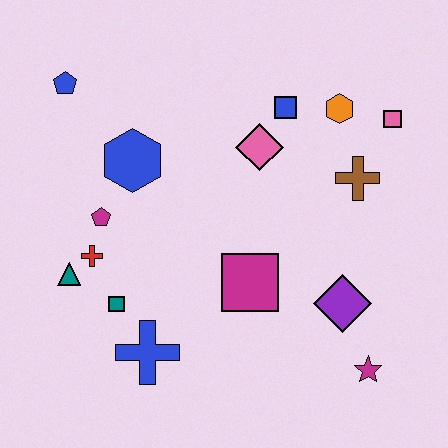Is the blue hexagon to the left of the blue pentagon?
No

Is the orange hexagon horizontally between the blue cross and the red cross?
No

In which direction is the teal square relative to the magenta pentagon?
The teal square is below the magenta pentagon.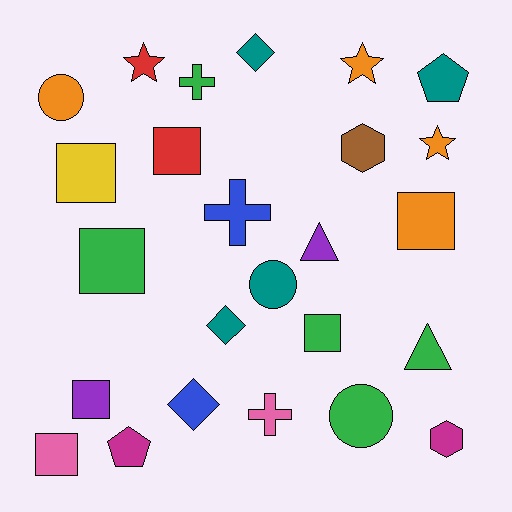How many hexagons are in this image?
There are 2 hexagons.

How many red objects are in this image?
There are 2 red objects.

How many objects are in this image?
There are 25 objects.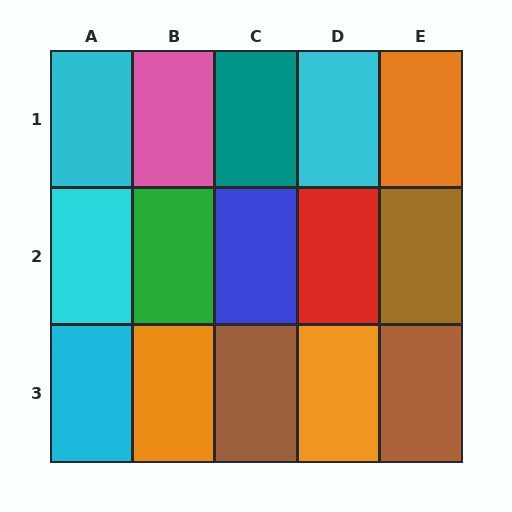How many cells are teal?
1 cell is teal.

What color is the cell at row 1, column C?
Teal.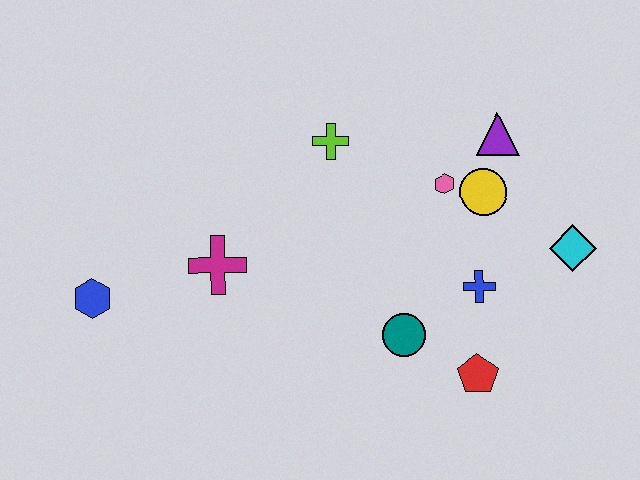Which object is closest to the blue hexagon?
The magenta cross is closest to the blue hexagon.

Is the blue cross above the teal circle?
Yes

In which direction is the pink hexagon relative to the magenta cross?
The pink hexagon is to the right of the magenta cross.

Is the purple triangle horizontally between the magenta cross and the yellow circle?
No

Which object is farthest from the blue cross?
The blue hexagon is farthest from the blue cross.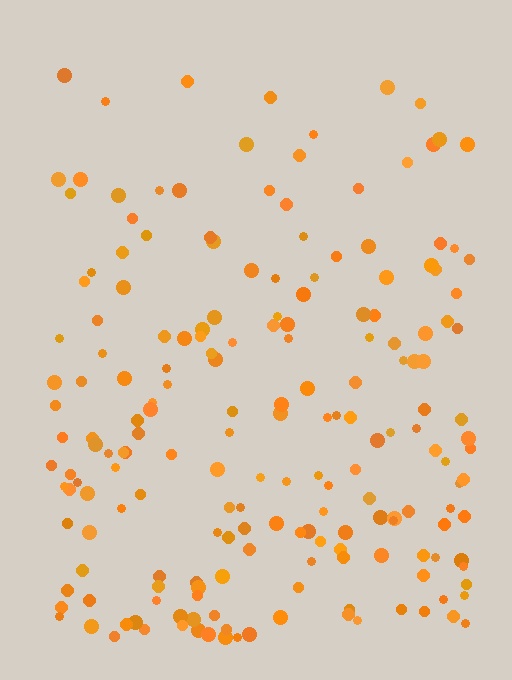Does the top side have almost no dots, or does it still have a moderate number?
Still a moderate number, just noticeably fewer than the bottom.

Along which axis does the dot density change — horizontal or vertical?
Vertical.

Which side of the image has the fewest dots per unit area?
The top.